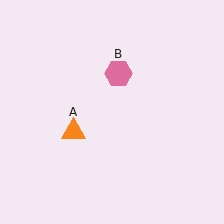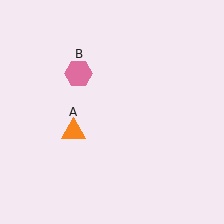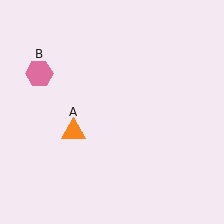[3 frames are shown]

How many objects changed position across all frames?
1 object changed position: pink hexagon (object B).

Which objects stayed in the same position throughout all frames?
Orange triangle (object A) remained stationary.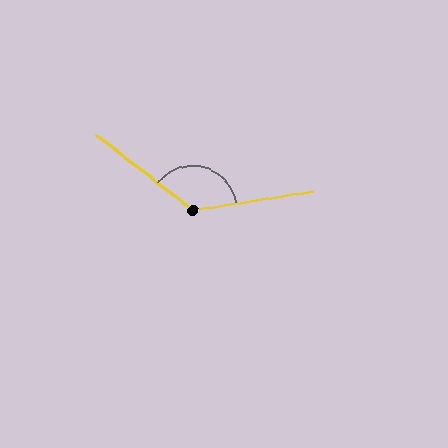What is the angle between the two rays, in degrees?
Approximately 133 degrees.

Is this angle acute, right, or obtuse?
It is obtuse.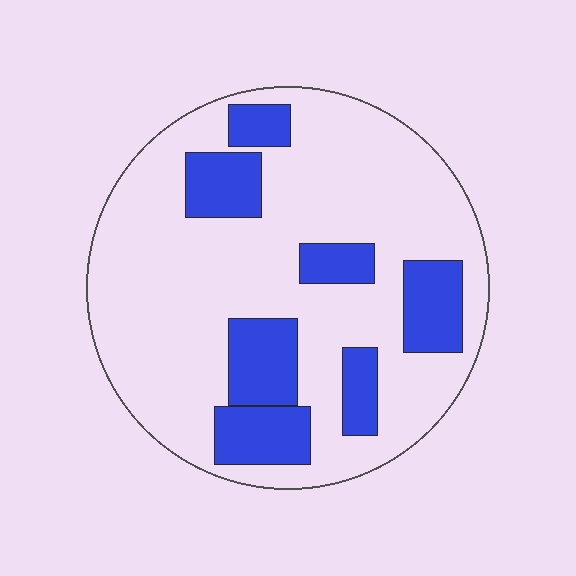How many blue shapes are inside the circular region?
7.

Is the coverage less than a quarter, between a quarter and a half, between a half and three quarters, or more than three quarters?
Less than a quarter.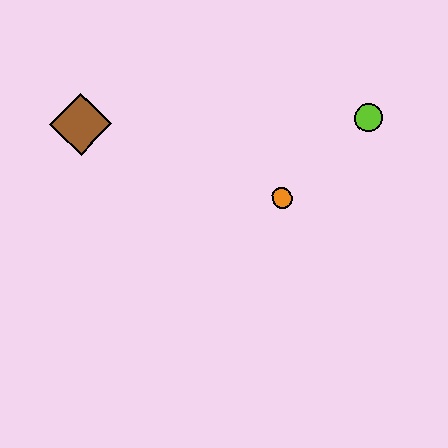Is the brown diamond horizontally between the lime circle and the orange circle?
No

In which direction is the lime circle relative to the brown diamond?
The lime circle is to the right of the brown diamond.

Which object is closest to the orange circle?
The lime circle is closest to the orange circle.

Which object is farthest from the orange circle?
The brown diamond is farthest from the orange circle.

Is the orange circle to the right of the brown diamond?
Yes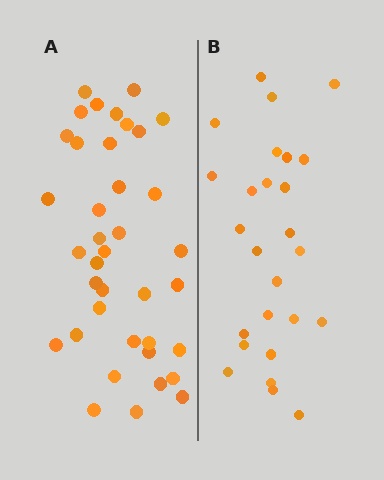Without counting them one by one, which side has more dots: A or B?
Region A (the left region) has more dots.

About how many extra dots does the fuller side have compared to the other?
Region A has roughly 12 or so more dots than region B.